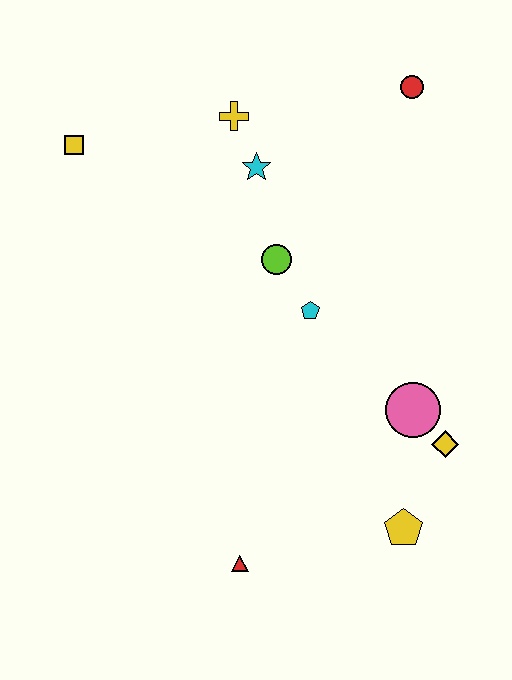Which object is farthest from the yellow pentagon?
The yellow square is farthest from the yellow pentagon.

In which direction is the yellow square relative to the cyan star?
The yellow square is to the left of the cyan star.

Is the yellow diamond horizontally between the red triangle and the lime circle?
No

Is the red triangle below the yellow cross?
Yes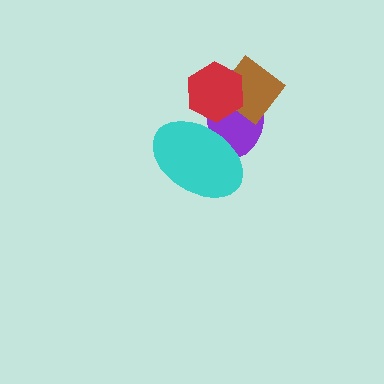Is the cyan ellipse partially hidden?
Yes, it is partially covered by another shape.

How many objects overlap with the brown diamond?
2 objects overlap with the brown diamond.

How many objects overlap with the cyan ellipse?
2 objects overlap with the cyan ellipse.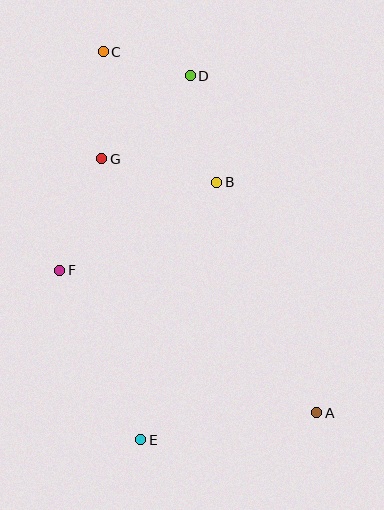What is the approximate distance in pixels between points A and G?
The distance between A and G is approximately 332 pixels.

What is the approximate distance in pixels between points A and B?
The distance between A and B is approximately 251 pixels.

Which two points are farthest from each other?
Points A and C are farthest from each other.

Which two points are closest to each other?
Points C and D are closest to each other.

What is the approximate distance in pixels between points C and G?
The distance between C and G is approximately 107 pixels.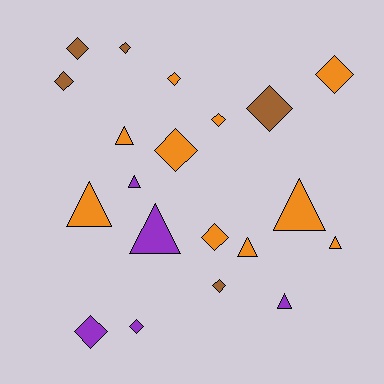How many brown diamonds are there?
There are 5 brown diamonds.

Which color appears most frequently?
Orange, with 10 objects.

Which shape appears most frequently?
Diamond, with 12 objects.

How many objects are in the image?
There are 20 objects.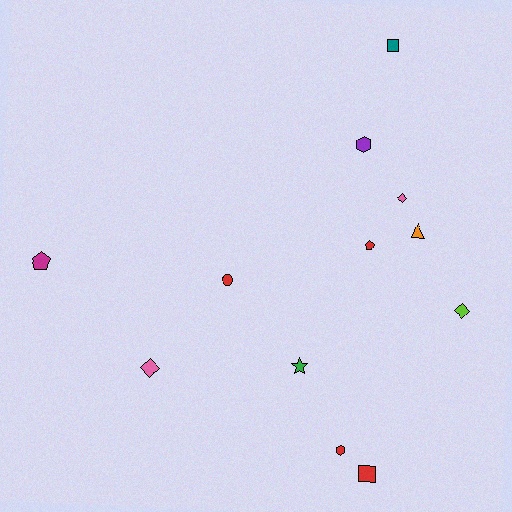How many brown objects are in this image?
There are no brown objects.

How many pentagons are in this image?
There are 2 pentagons.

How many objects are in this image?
There are 12 objects.